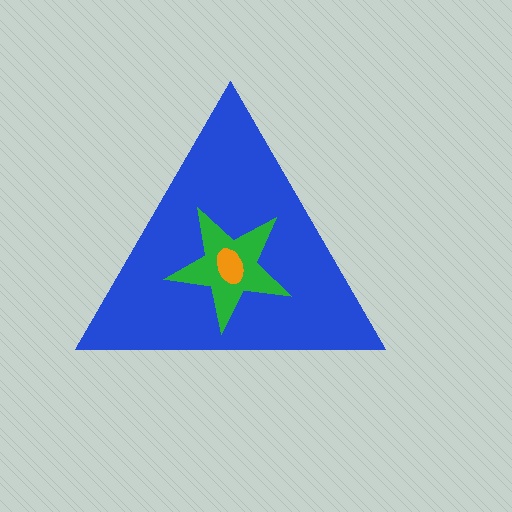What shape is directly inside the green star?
The orange ellipse.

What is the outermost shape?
The blue triangle.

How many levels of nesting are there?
3.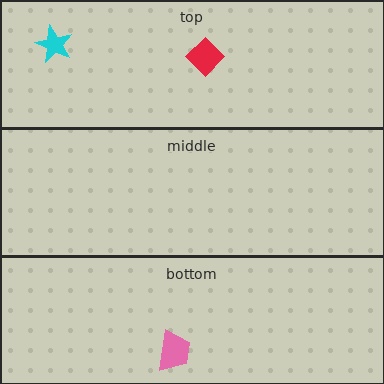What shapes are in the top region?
The red diamond, the cyan star.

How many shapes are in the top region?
2.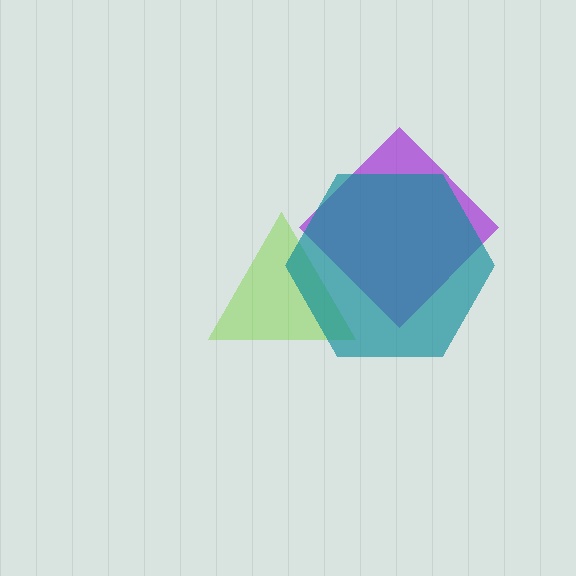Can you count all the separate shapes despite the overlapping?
Yes, there are 3 separate shapes.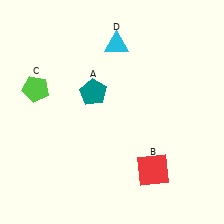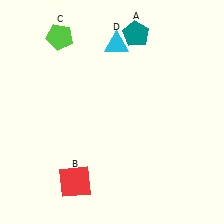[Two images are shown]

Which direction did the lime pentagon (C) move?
The lime pentagon (C) moved up.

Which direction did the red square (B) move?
The red square (B) moved left.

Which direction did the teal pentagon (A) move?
The teal pentagon (A) moved up.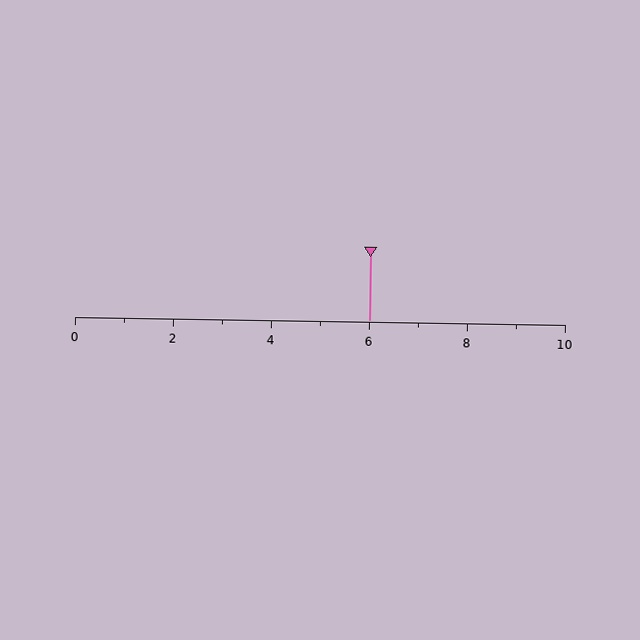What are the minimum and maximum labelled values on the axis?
The axis runs from 0 to 10.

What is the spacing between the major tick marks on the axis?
The major ticks are spaced 2 apart.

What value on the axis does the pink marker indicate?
The marker indicates approximately 6.